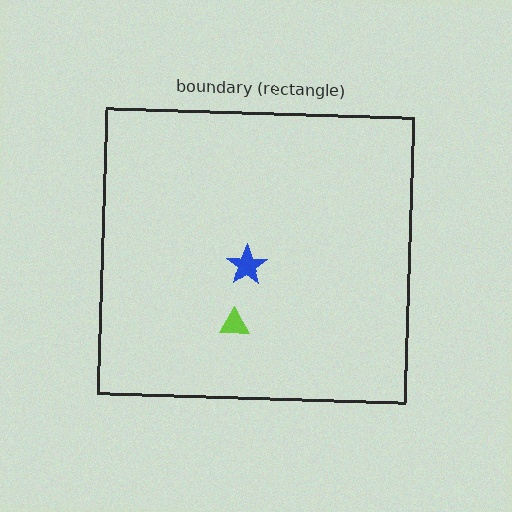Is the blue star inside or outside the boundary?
Inside.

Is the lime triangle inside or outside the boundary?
Inside.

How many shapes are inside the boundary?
2 inside, 0 outside.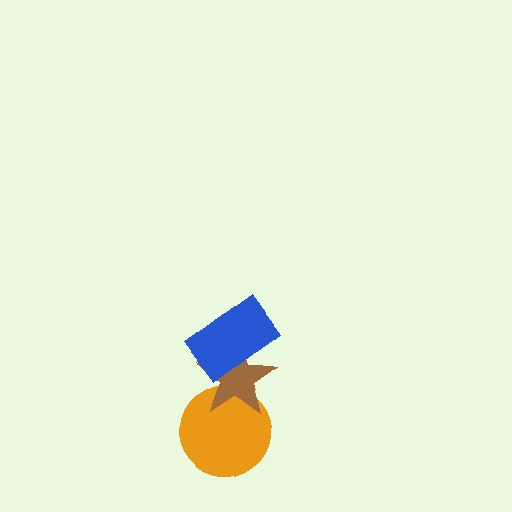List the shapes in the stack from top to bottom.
From top to bottom: the blue rectangle, the brown star, the orange circle.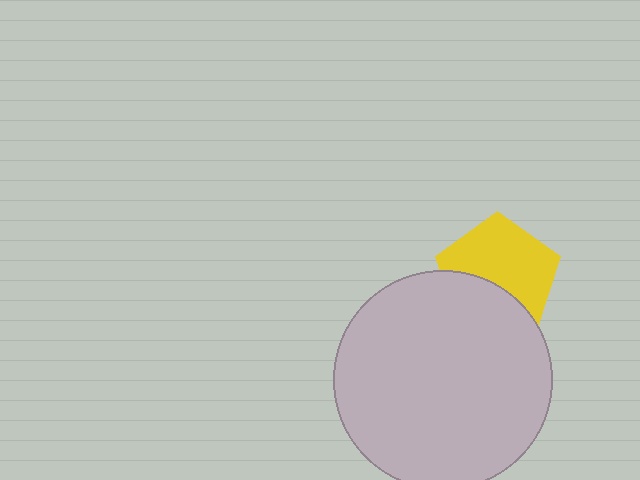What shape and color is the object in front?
The object in front is a light gray circle.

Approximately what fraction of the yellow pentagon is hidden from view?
Roughly 38% of the yellow pentagon is hidden behind the light gray circle.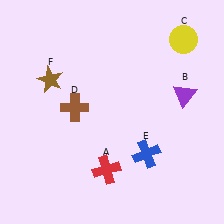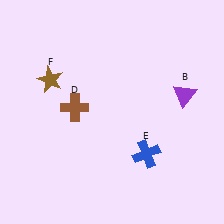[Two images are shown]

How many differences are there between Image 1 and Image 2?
There are 2 differences between the two images.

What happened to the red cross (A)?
The red cross (A) was removed in Image 2. It was in the bottom-left area of Image 1.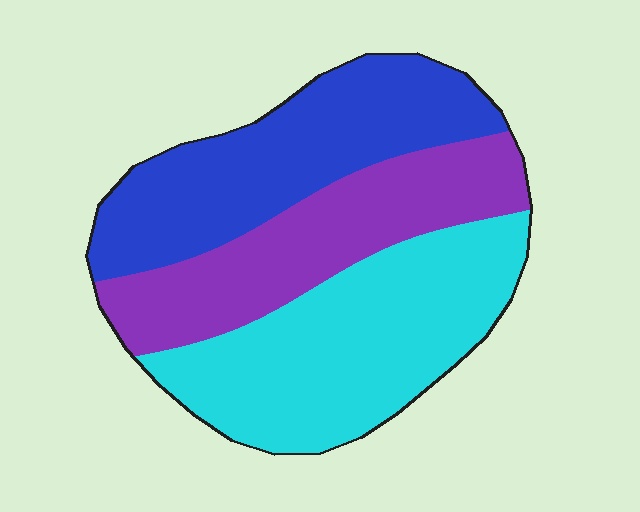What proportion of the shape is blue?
Blue covers about 30% of the shape.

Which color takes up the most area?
Cyan, at roughly 40%.